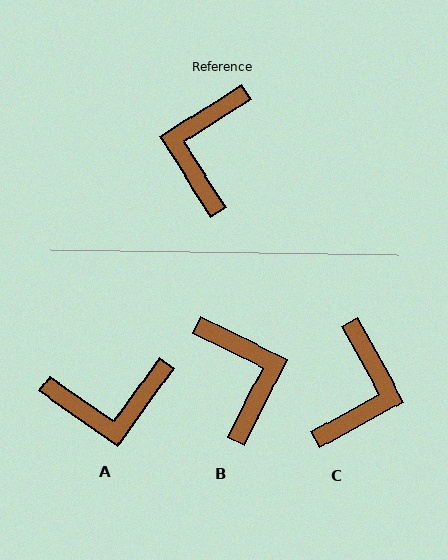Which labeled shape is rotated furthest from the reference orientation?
C, about 176 degrees away.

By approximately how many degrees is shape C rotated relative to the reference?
Approximately 176 degrees counter-clockwise.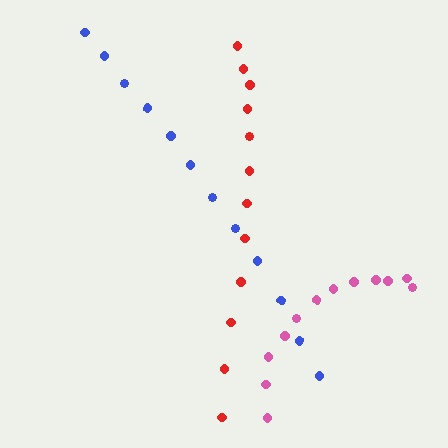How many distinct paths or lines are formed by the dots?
There are 3 distinct paths.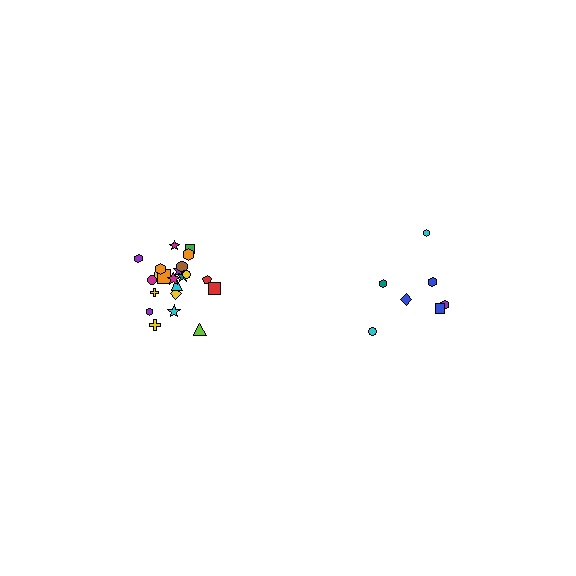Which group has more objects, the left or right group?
The left group.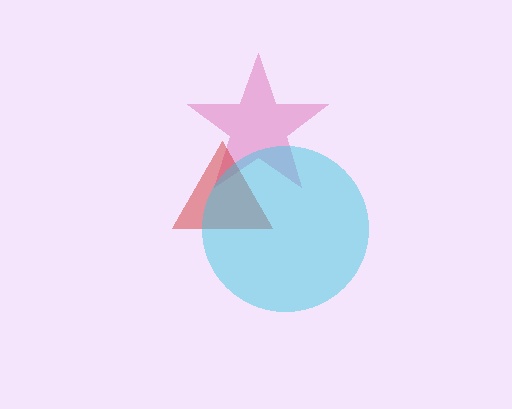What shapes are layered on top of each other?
The layered shapes are: a pink star, a red triangle, a cyan circle.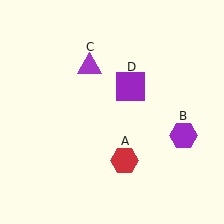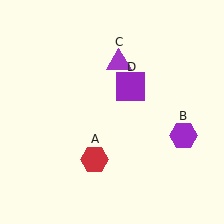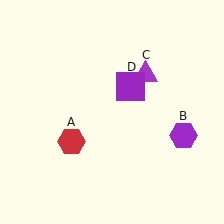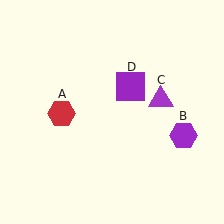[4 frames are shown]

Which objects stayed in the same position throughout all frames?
Purple hexagon (object B) and purple square (object D) remained stationary.